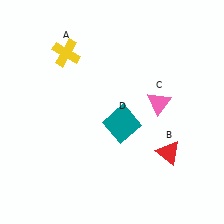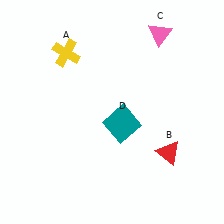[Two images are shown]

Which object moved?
The pink triangle (C) moved up.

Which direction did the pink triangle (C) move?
The pink triangle (C) moved up.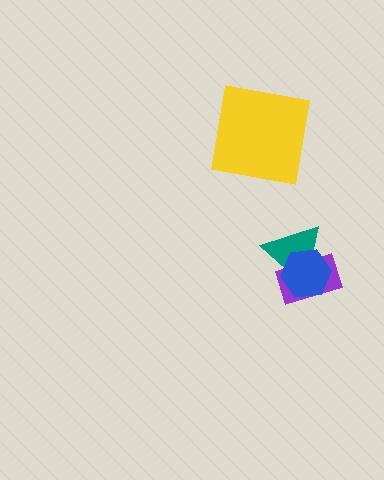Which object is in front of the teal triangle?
The blue hexagon is in front of the teal triangle.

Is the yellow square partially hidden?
No, no other shape covers it.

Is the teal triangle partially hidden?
Yes, it is partially covered by another shape.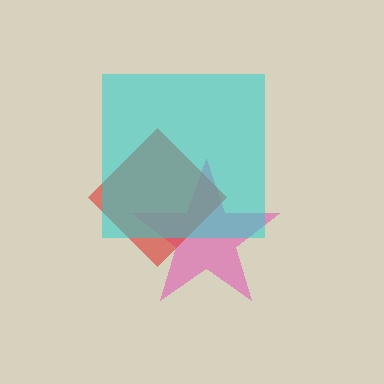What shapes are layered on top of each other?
The layered shapes are: a pink star, a red diamond, a cyan square.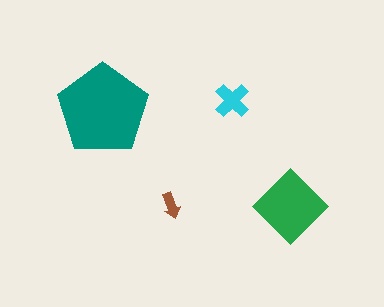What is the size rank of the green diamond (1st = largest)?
2nd.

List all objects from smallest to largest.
The brown arrow, the cyan cross, the green diamond, the teal pentagon.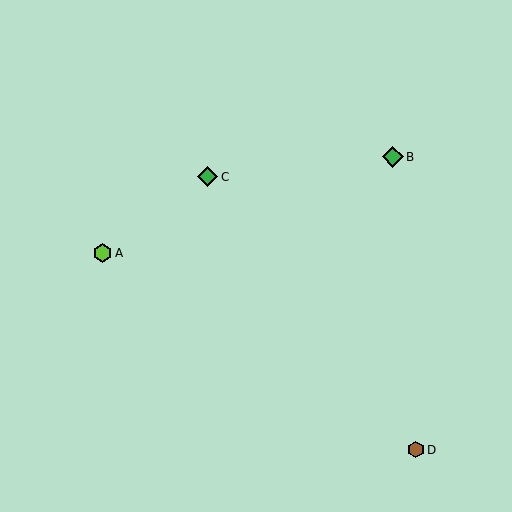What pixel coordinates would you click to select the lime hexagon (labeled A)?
Click at (103, 253) to select the lime hexagon A.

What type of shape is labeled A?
Shape A is a lime hexagon.